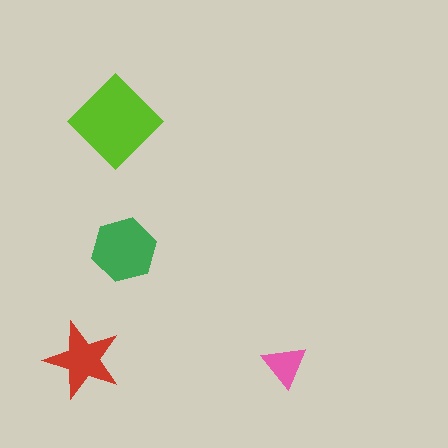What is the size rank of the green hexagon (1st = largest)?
2nd.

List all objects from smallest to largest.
The pink triangle, the red star, the green hexagon, the lime diamond.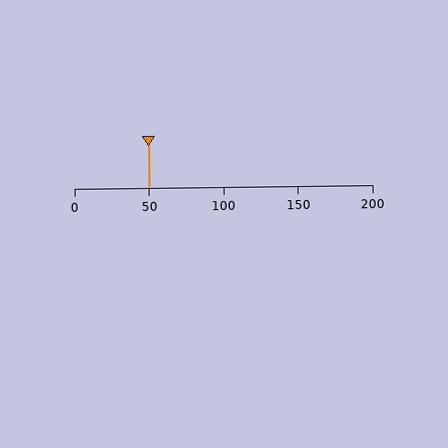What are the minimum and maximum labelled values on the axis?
The axis runs from 0 to 200.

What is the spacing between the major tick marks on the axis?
The major ticks are spaced 50 apart.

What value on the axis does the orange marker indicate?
The marker indicates approximately 50.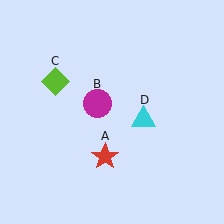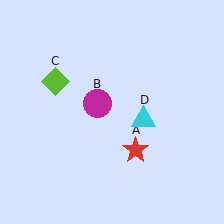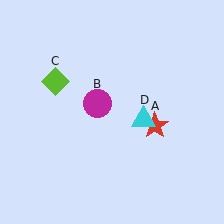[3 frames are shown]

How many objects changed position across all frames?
1 object changed position: red star (object A).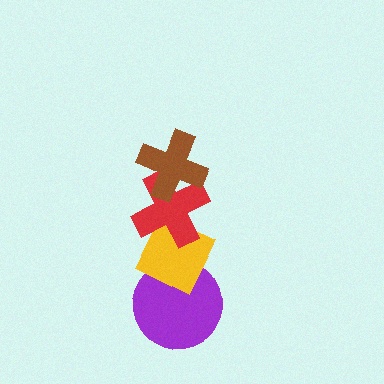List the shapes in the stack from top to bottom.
From top to bottom: the brown cross, the red cross, the yellow diamond, the purple circle.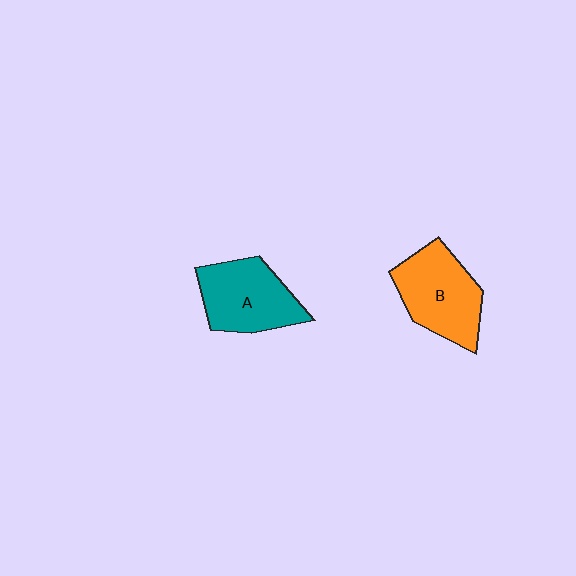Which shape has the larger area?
Shape B (orange).